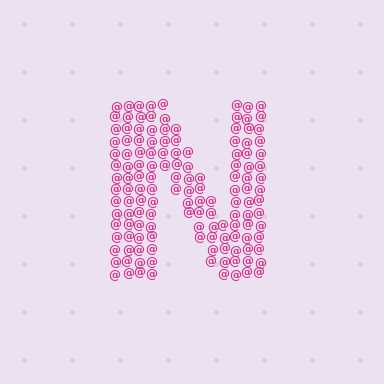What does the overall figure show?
The overall figure shows the letter N.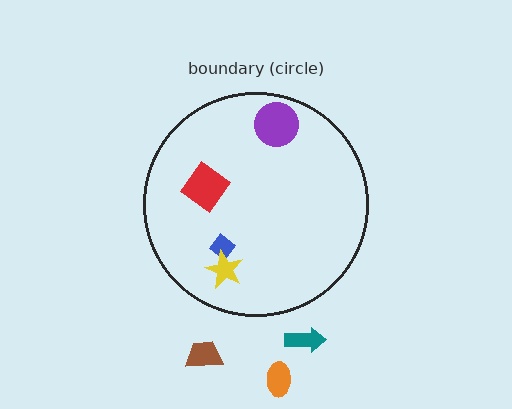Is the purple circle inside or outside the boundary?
Inside.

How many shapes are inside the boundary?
4 inside, 3 outside.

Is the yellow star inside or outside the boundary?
Inside.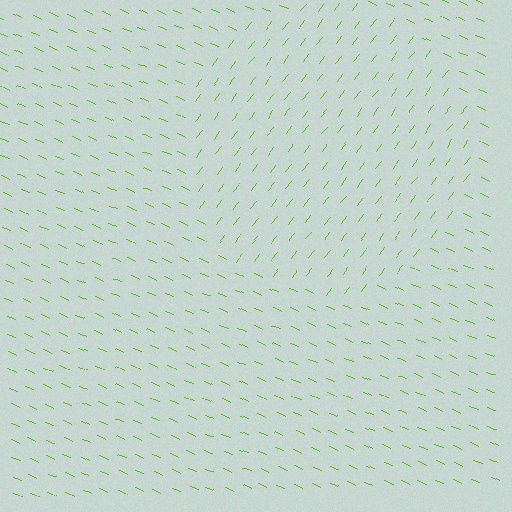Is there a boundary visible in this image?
Yes, there is a texture boundary formed by a change in line orientation.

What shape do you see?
I see a circle.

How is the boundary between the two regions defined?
The boundary is defined purely by a change in line orientation (approximately 76 degrees difference). All lines are the same color and thickness.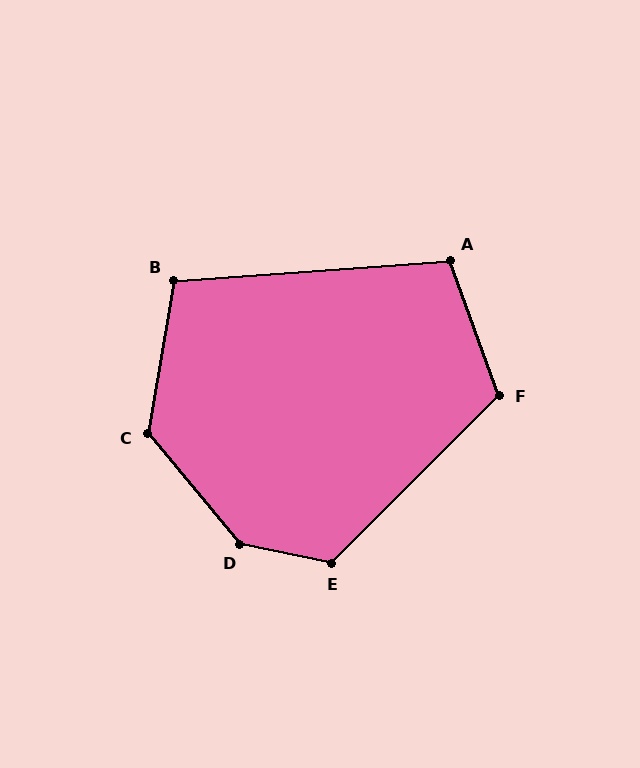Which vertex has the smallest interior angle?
B, at approximately 104 degrees.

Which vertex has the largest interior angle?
D, at approximately 141 degrees.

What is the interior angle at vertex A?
Approximately 106 degrees (obtuse).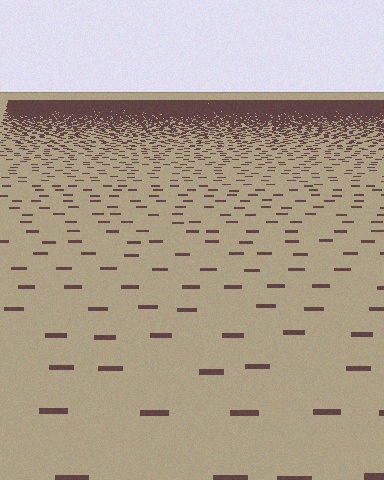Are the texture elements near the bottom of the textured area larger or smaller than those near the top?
Larger. Near the bottom, elements are closer to the viewer and appear at a bigger on-screen size.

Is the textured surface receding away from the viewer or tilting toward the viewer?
The surface is receding away from the viewer. Texture elements get smaller and denser toward the top.